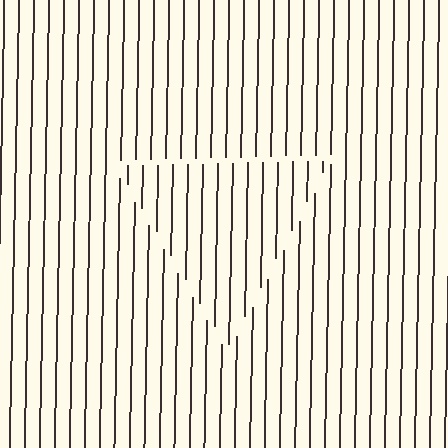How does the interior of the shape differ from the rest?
The interior of the shape contains the same grating, shifted by half a period — the contour is defined by the phase discontinuity where line-ends from the inner and outer gratings abut.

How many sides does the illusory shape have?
3 sides — the line-ends trace a triangle.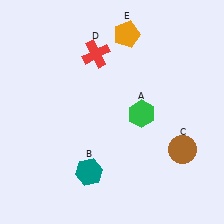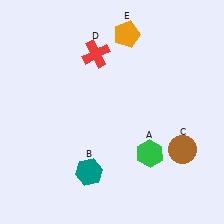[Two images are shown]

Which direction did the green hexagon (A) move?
The green hexagon (A) moved down.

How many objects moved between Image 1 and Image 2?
1 object moved between the two images.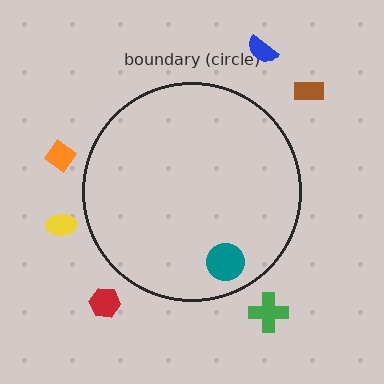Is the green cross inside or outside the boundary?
Outside.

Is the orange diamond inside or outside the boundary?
Outside.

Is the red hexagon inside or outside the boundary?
Outside.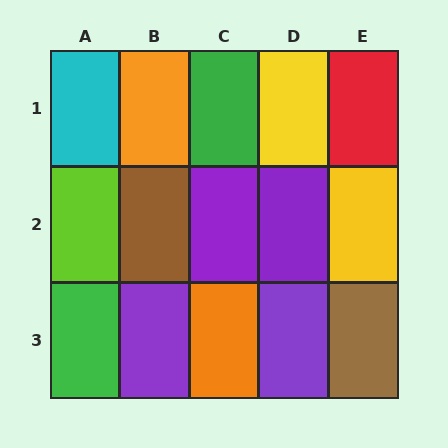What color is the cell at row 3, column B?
Purple.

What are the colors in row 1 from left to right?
Cyan, orange, green, yellow, red.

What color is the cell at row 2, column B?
Brown.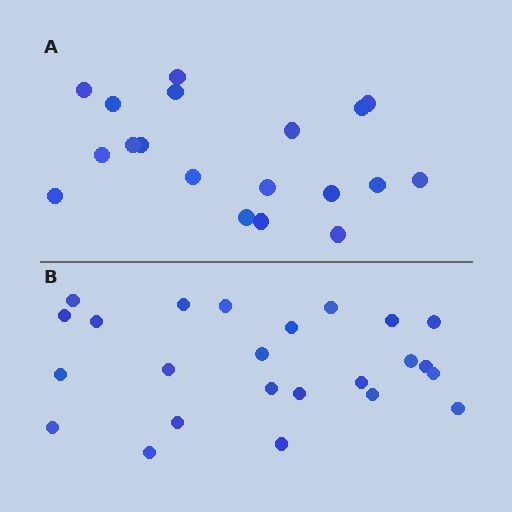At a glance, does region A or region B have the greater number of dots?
Region B (the bottom region) has more dots.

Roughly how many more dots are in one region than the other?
Region B has about 5 more dots than region A.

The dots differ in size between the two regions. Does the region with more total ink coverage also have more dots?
No. Region A has more total ink coverage because its dots are larger, but region B actually contains more individual dots. Total area can be misleading — the number of items is what matters here.